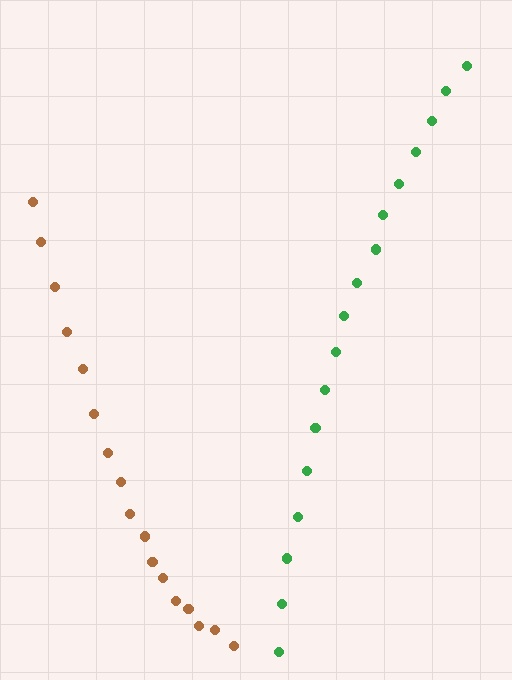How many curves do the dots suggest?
There are 2 distinct paths.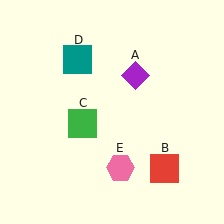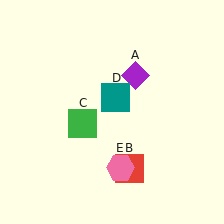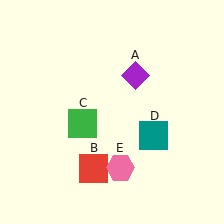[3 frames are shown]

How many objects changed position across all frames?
2 objects changed position: red square (object B), teal square (object D).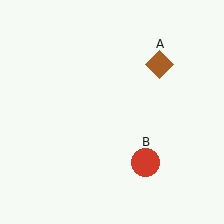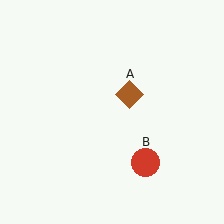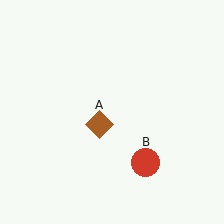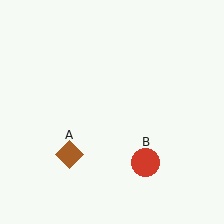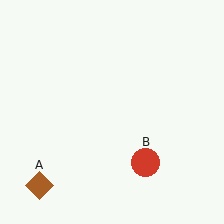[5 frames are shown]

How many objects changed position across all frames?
1 object changed position: brown diamond (object A).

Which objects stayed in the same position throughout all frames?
Red circle (object B) remained stationary.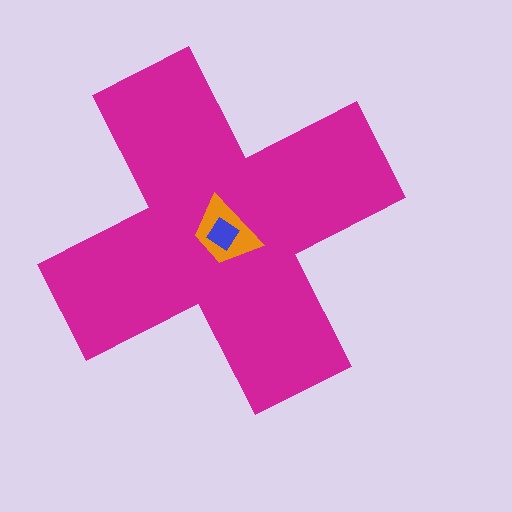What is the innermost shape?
The blue diamond.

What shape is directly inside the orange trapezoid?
The blue diamond.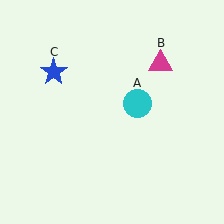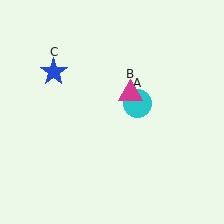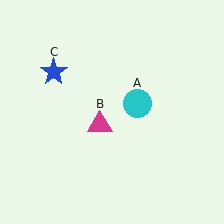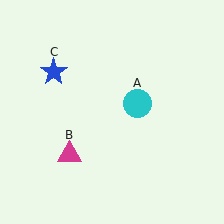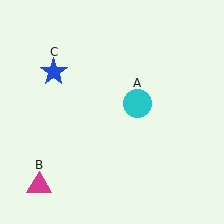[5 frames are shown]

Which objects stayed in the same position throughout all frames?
Cyan circle (object A) and blue star (object C) remained stationary.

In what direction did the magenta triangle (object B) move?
The magenta triangle (object B) moved down and to the left.